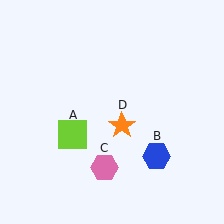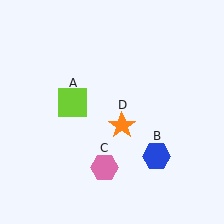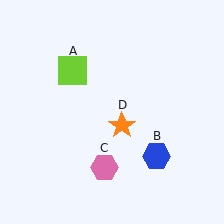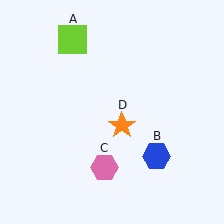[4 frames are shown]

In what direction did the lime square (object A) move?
The lime square (object A) moved up.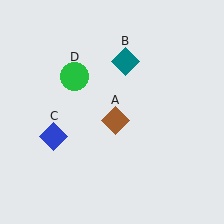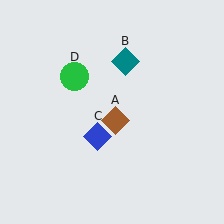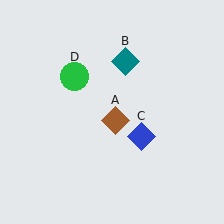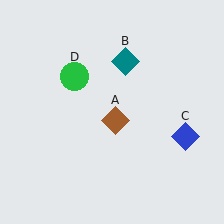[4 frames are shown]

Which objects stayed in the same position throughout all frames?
Brown diamond (object A) and teal diamond (object B) and green circle (object D) remained stationary.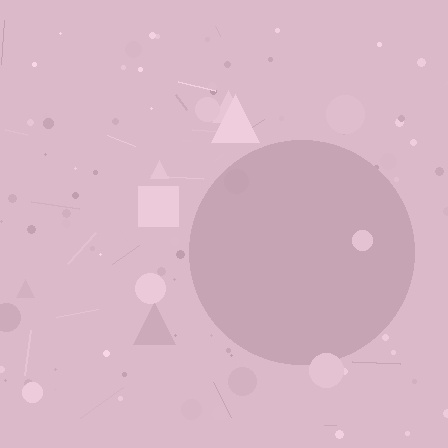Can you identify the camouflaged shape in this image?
The camouflaged shape is a circle.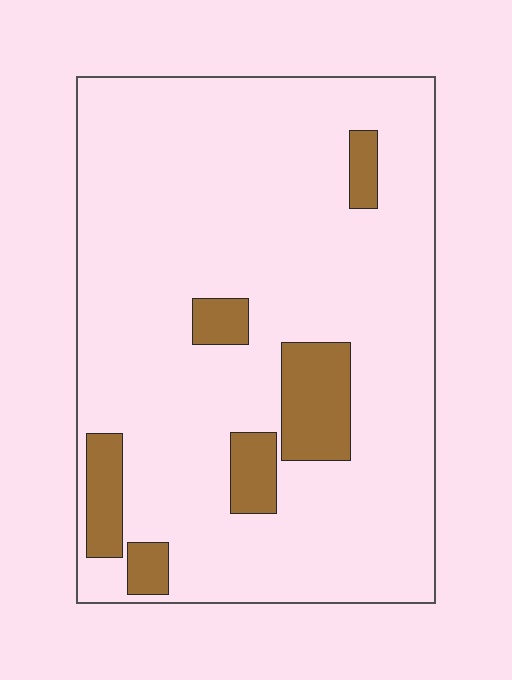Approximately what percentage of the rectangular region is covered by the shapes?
Approximately 15%.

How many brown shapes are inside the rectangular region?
6.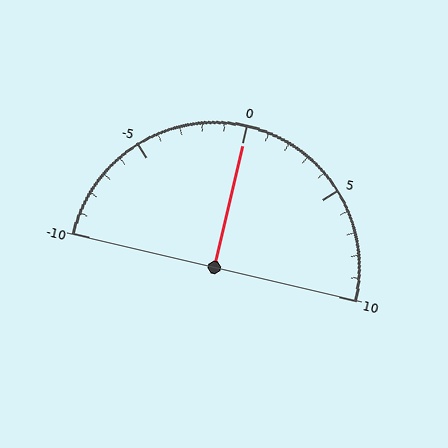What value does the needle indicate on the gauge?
The needle indicates approximately 0.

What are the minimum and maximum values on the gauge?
The gauge ranges from -10 to 10.